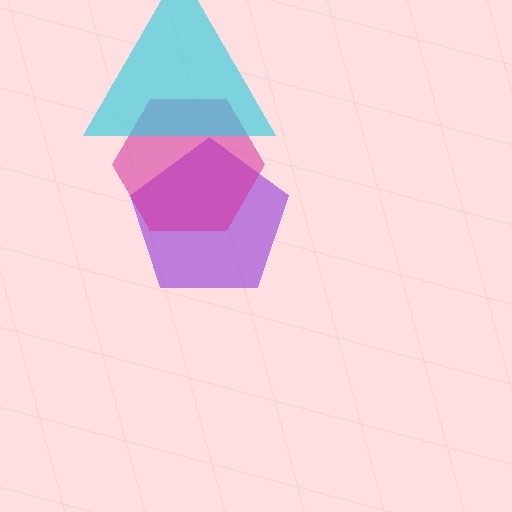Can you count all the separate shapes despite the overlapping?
Yes, there are 3 separate shapes.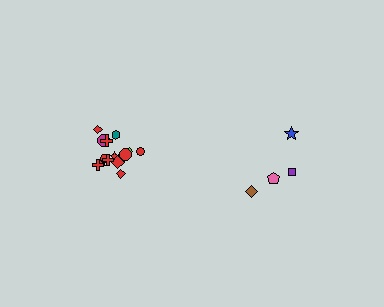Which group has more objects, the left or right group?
The left group.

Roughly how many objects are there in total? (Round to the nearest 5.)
Roughly 20 objects in total.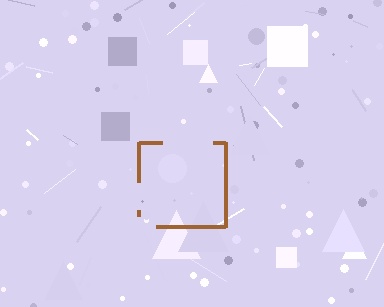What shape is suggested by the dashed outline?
The dashed outline suggests a square.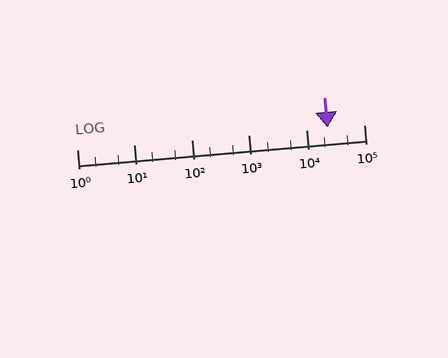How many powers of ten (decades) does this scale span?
The scale spans 5 decades, from 1 to 100000.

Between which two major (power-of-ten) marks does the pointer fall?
The pointer is between 10000 and 100000.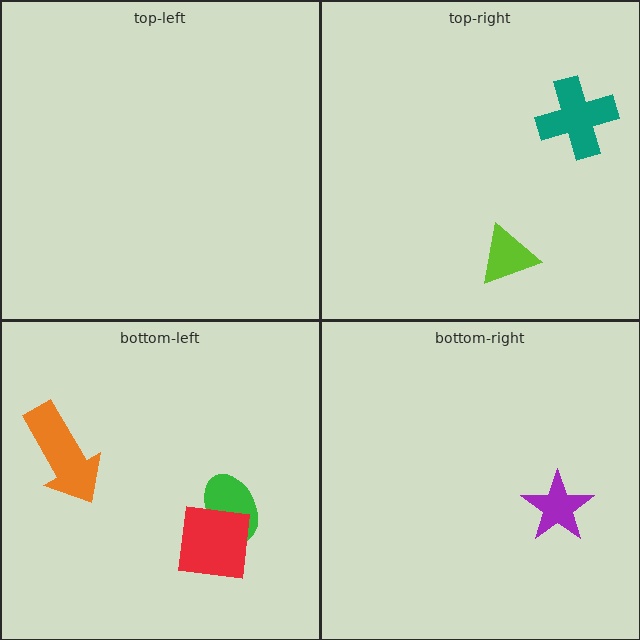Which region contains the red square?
The bottom-left region.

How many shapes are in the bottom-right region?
1.